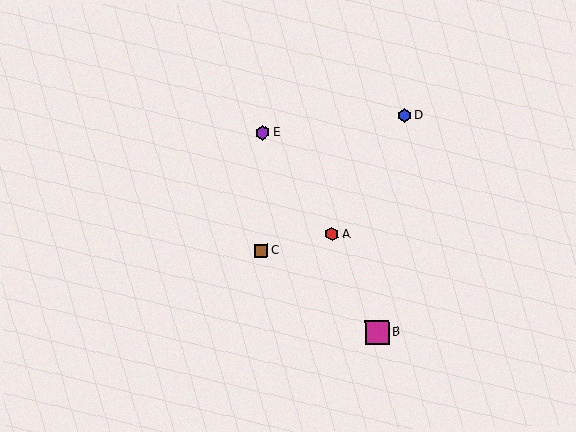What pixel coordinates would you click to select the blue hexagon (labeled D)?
Click at (404, 116) to select the blue hexagon D.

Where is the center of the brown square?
The center of the brown square is at (261, 251).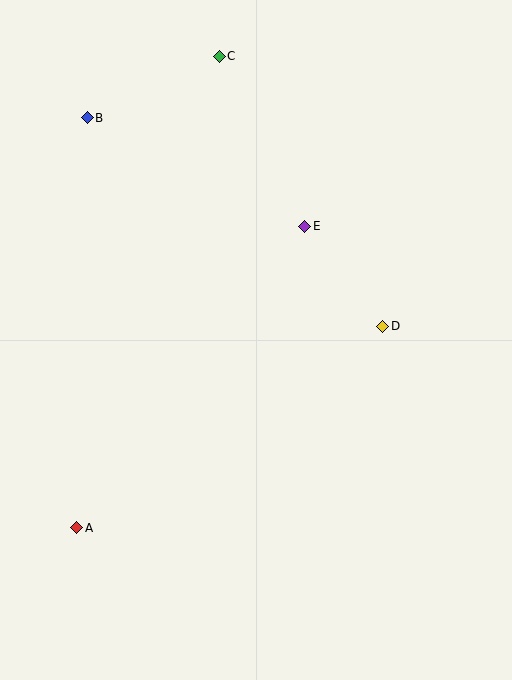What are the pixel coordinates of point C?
Point C is at (219, 56).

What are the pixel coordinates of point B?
Point B is at (87, 118).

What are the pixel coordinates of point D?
Point D is at (383, 326).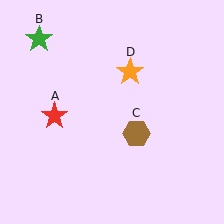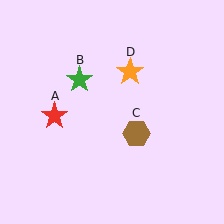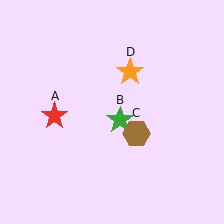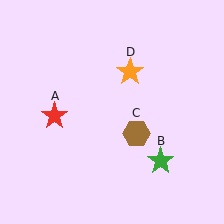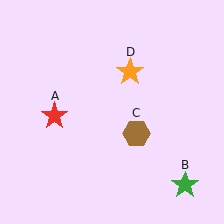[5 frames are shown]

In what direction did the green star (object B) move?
The green star (object B) moved down and to the right.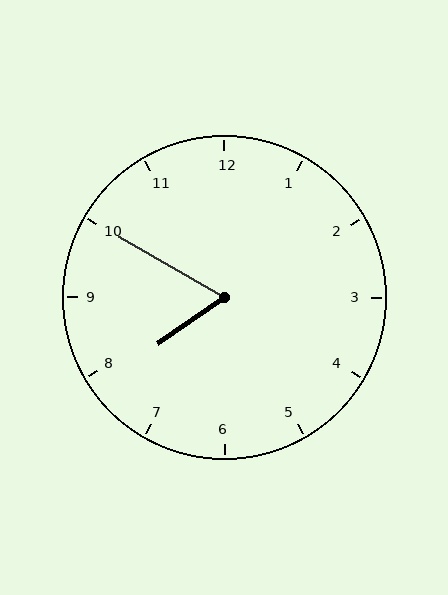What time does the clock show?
7:50.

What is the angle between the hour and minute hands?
Approximately 65 degrees.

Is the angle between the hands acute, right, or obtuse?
It is acute.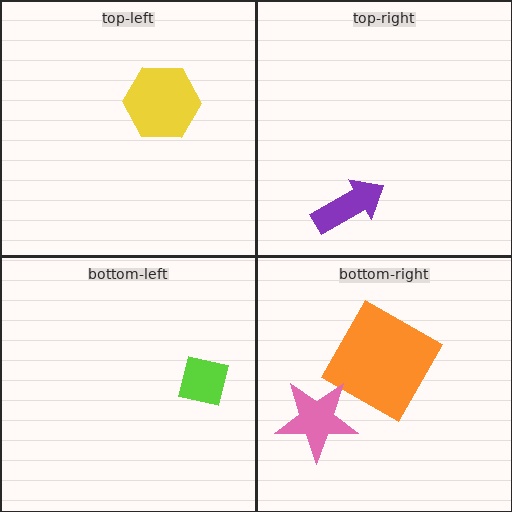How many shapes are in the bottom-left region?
1.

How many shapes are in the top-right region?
1.